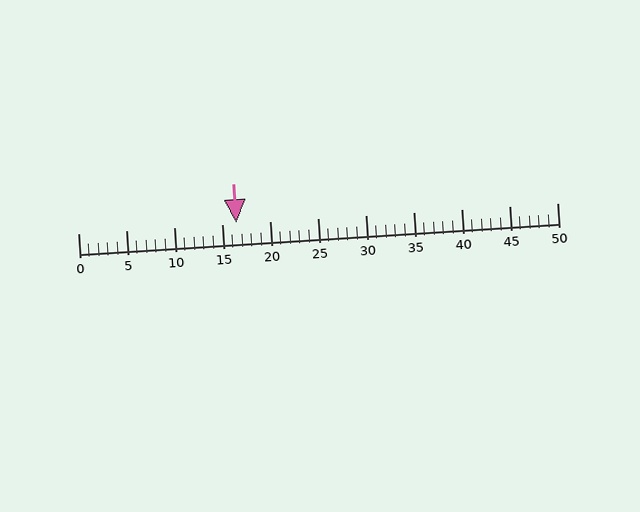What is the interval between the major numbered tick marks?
The major tick marks are spaced 5 units apart.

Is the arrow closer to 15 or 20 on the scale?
The arrow is closer to 15.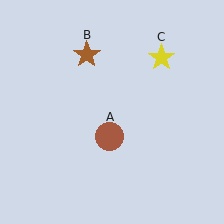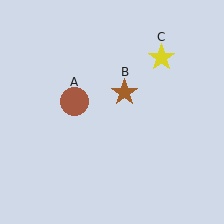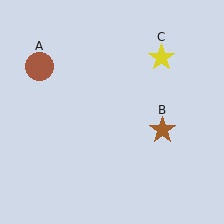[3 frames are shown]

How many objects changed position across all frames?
2 objects changed position: brown circle (object A), brown star (object B).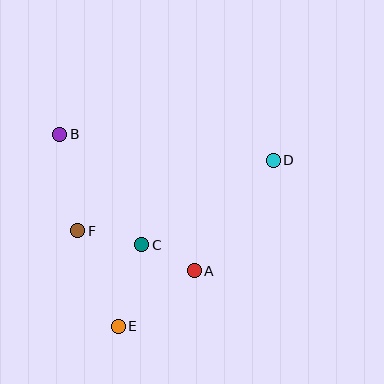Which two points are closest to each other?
Points A and C are closest to each other.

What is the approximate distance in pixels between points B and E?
The distance between B and E is approximately 200 pixels.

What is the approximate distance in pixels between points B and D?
The distance between B and D is approximately 215 pixels.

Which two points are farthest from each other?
Points D and E are farthest from each other.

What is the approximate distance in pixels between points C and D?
The distance between C and D is approximately 157 pixels.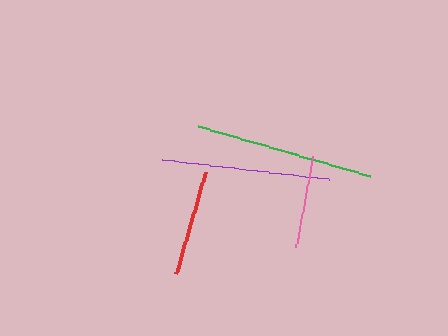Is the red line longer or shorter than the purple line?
The purple line is longer than the red line.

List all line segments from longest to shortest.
From longest to shortest: green, purple, red, pink.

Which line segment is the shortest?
The pink line is the shortest at approximately 93 pixels.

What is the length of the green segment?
The green segment is approximately 178 pixels long.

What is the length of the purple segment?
The purple segment is approximately 168 pixels long.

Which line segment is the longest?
The green line is the longest at approximately 178 pixels.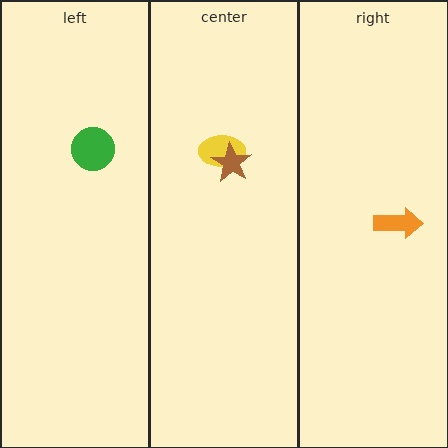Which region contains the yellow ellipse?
The center region.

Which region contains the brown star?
The center region.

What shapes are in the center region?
The yellow ellipse, the brown star.